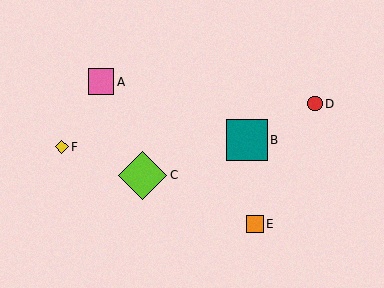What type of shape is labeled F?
Shape F is a yellow diamond.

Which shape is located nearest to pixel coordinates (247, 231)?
The orange square (labeled E) at (255, 224) is nearest to that location.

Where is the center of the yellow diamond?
The center of the yellow diamond is at (62, 147).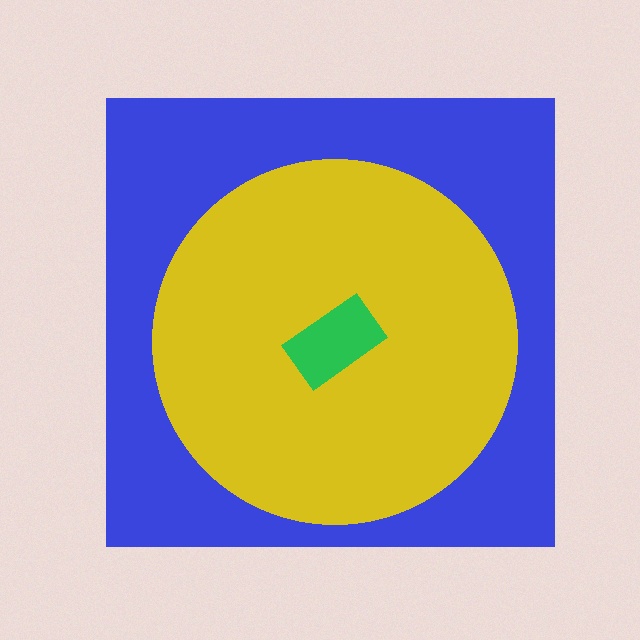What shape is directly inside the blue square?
The yellow circle.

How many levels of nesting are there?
3.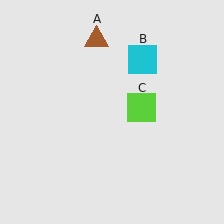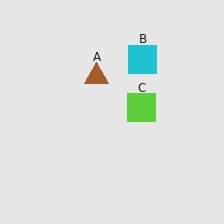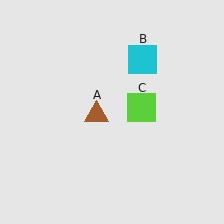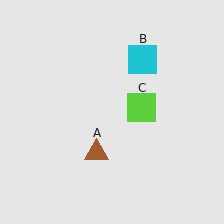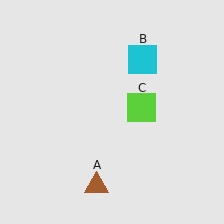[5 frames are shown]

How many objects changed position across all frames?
1 object changed position: brown triangle (object A).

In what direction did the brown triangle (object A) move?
The brown triangle (object A) moved down.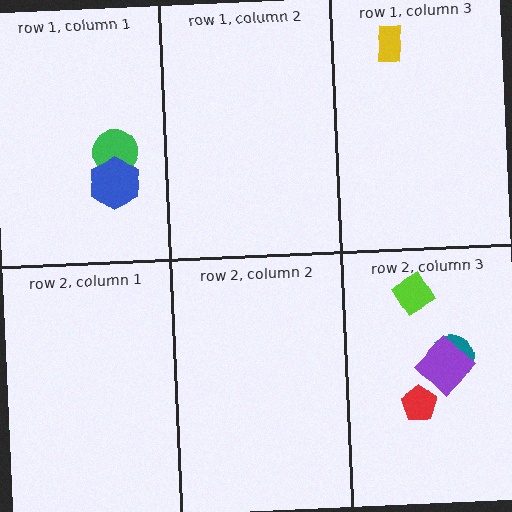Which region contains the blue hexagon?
The row 1, column 1 region.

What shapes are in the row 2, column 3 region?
The teal semicircle, the purple diamond, the red pentagon, the lime diamond.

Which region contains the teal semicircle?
The row 2, column 3 region.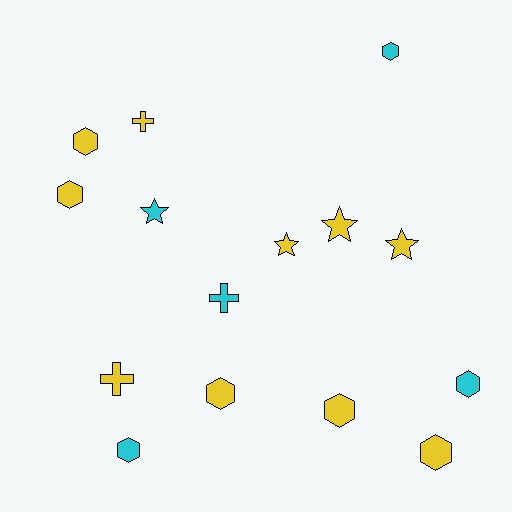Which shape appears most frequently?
Hexagon, with 8 objects.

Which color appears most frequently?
Yellow, with 10 objects.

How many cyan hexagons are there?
There are 3 cyan hexagons.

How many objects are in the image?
There are 15 objects.